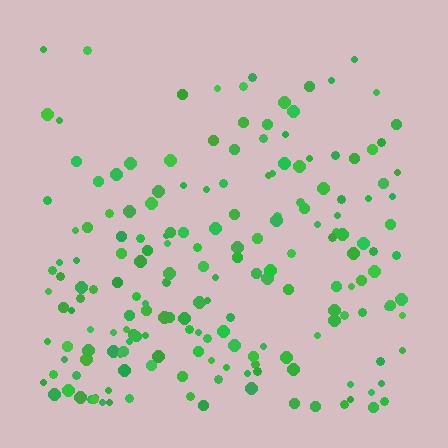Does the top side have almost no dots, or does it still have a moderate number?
Still a moderate number, just noticeably fewer than the bottom.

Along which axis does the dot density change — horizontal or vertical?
Vertical.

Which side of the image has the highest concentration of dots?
The bottom.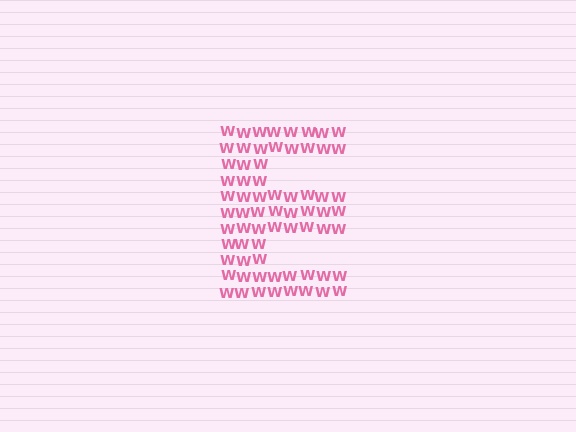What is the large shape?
The large shape is the letter E.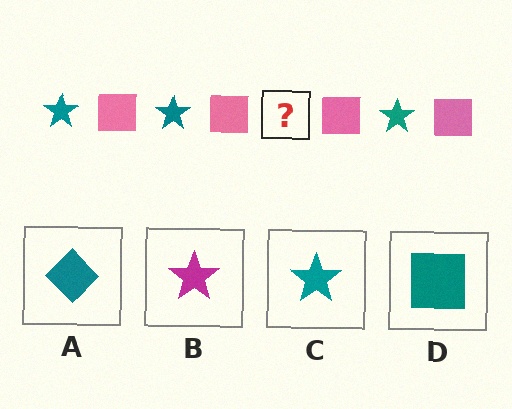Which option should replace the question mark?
Option C.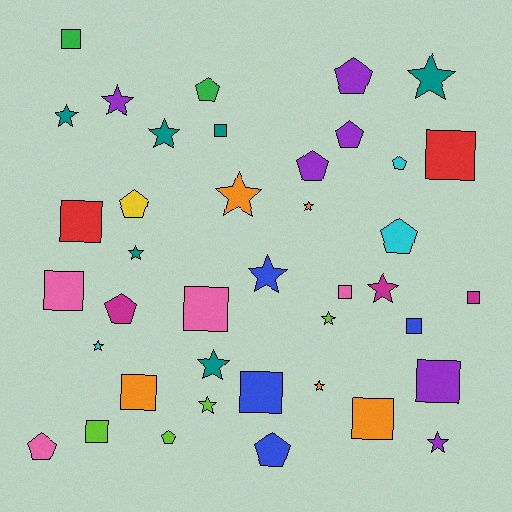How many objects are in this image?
There are 40 objects.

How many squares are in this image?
There are 14 squares.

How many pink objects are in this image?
There are 4 pink objects.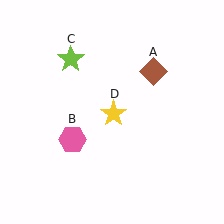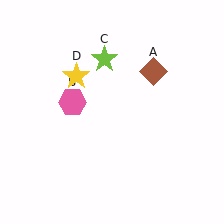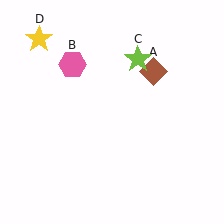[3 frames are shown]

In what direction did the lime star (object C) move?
The lime star (object C) moved right.